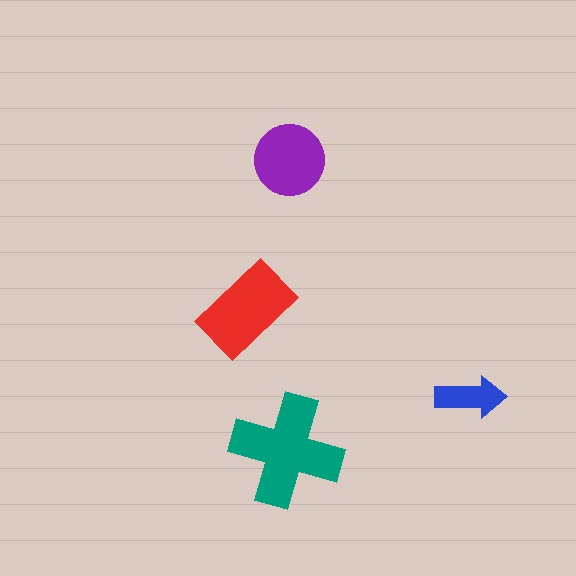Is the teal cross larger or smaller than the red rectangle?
Larger.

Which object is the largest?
The teal cross.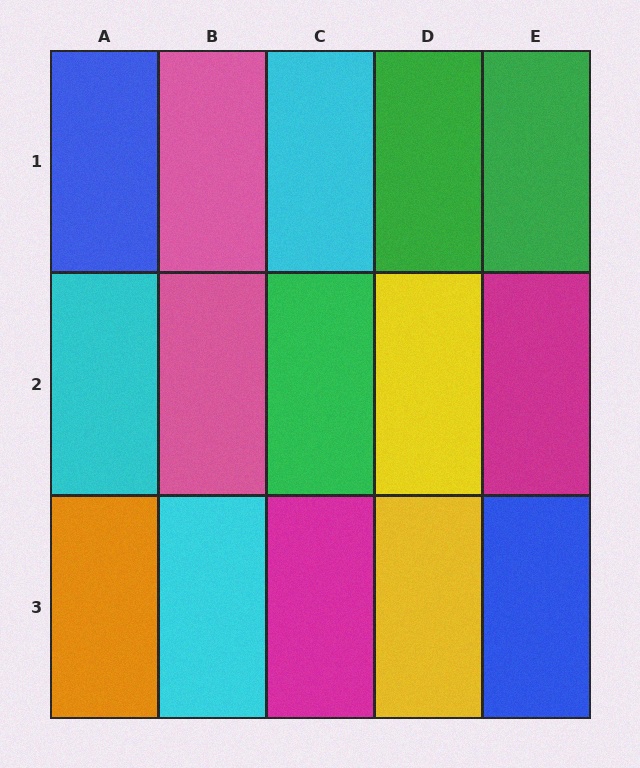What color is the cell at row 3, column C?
Magenta.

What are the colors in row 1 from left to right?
Blue, pink, cyan, green, green.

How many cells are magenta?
2 cells are magenta.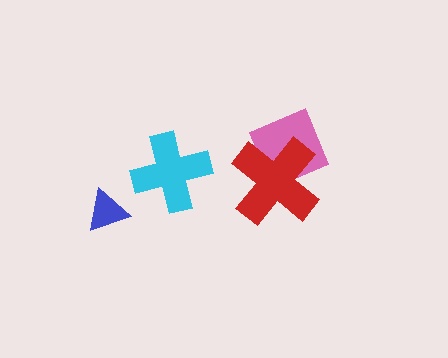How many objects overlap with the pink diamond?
1 object overlaps with the pink diamond.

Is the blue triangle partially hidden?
No, no other shape covers it.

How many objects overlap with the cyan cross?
0 objects overlap with the cyan cross.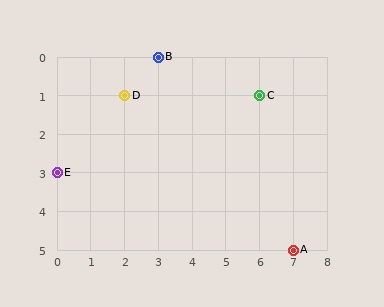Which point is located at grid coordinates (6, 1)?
Point C is at (6, 1).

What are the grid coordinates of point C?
Point C is at grid coordinates (6, 1).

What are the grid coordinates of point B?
Point B is at grid coordinates (3, 0).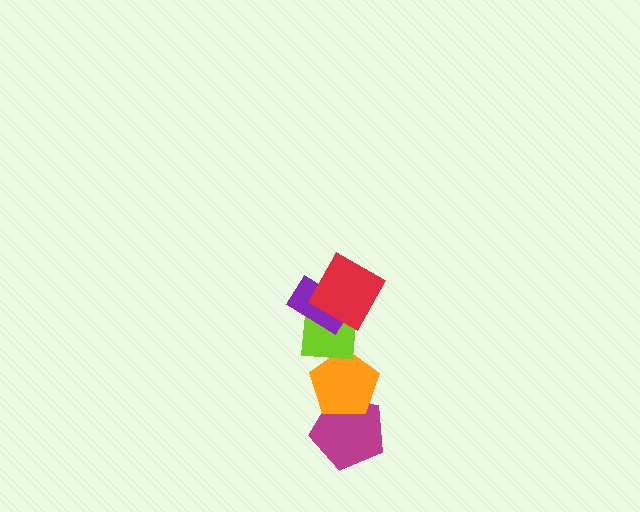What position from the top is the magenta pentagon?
The magenta pentagon is 5th from the top.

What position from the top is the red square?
The red square is 1st from the top.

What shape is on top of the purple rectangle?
The red square is on top of the purple rectangle.